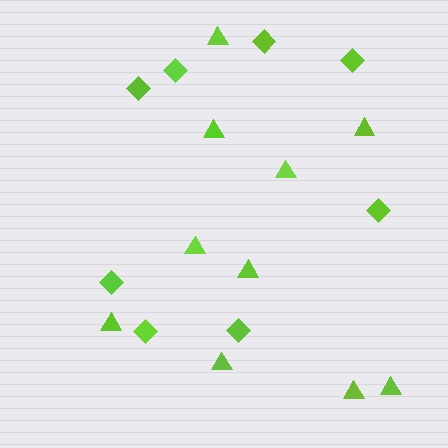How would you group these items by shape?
There are 2 groups: one group of triangles (10) and one group of diamonds (8).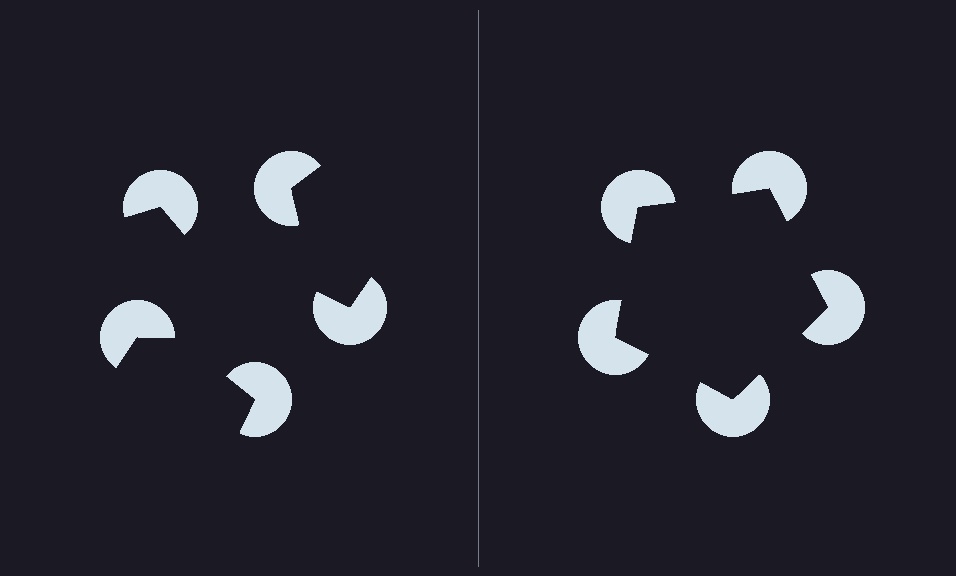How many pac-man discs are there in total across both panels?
10 — 5 on each side.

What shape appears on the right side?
An illusory pentagon.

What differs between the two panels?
The pac-man discs are positioned identically on both sides; only the wedge orientations differ. On the right they align to a pentagon; on the left they are misaligned.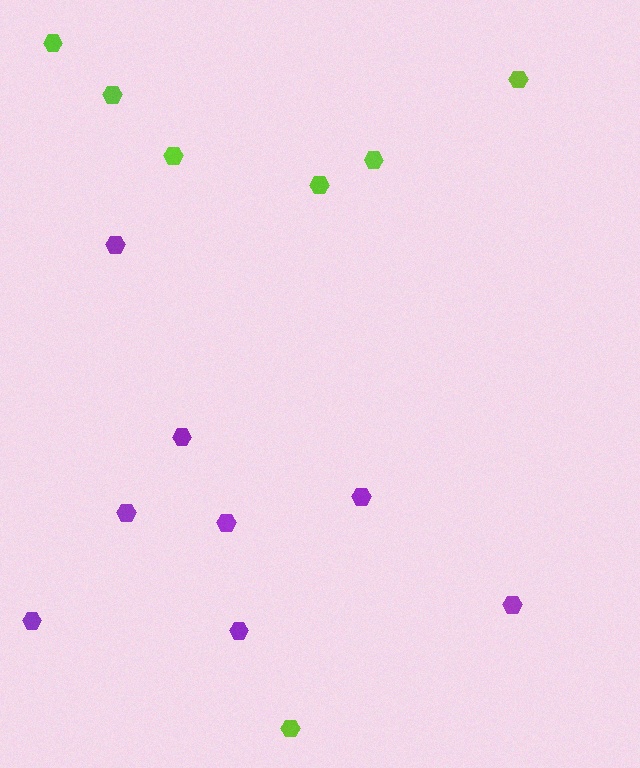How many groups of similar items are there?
There are 2 groups: one group of purple hexagons (8) and one group of lime hexagons (7).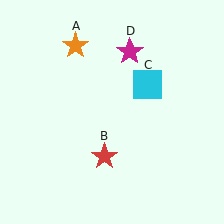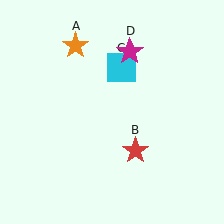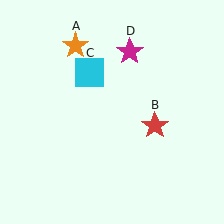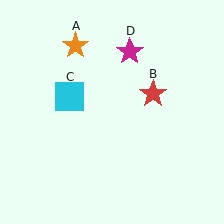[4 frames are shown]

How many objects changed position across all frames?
2 objects changed position: red star (object B), cyan square (object C).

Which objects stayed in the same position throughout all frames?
Orange star (object A) and magenta star (object D) remained stationary.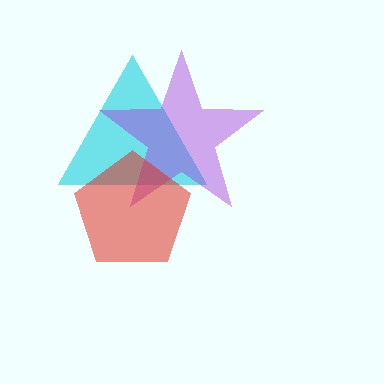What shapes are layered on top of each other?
The layered shapes are: a cyan triangle, a purple star, a red pentagon.